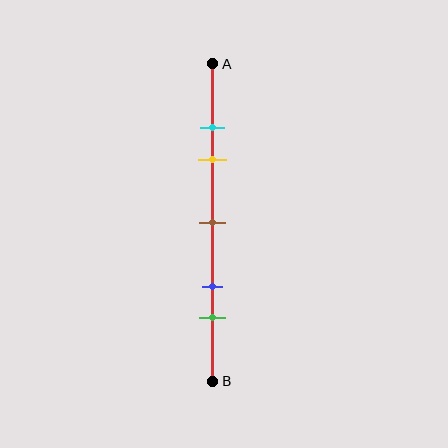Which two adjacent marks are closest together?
The cyan and yellow marks are the closest adjacent pair.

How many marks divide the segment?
There are 5 marks dividing the segment.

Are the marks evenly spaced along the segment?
No, the marks are not evenly spaced.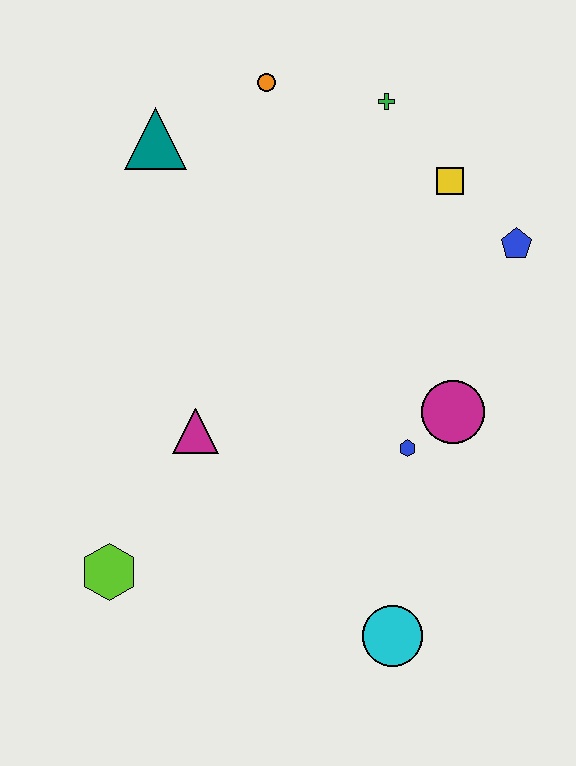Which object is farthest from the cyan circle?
The orange circle is farthest from the cyan circle.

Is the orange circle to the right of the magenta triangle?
Yes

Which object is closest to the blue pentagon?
The yellow square is closest to the blue pentagon.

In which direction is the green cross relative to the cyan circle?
The green cross is above the cyan circle.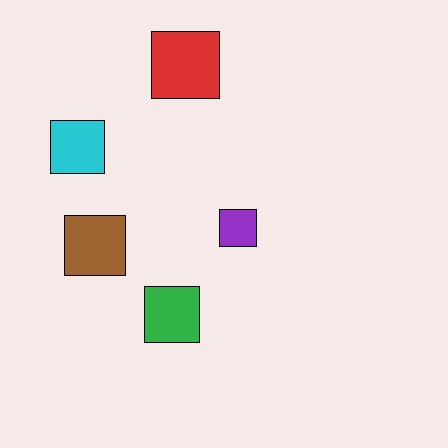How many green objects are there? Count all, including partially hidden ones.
There is 1 green object.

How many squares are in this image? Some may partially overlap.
There are 5 squares.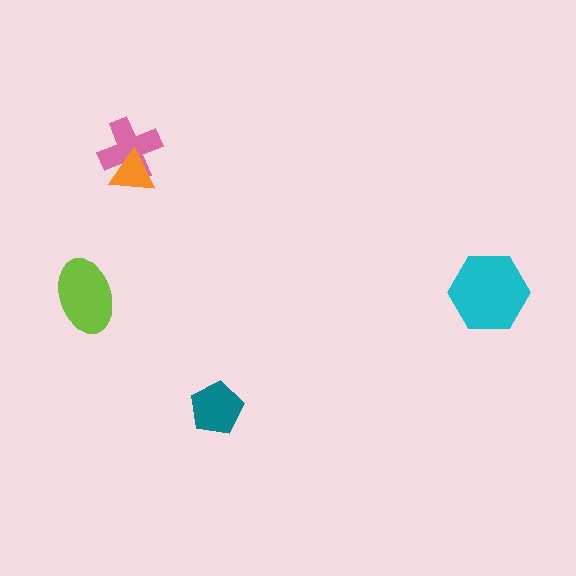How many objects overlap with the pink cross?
1 object overlaps with the pink cross.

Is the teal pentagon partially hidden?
No, no other shape covers it.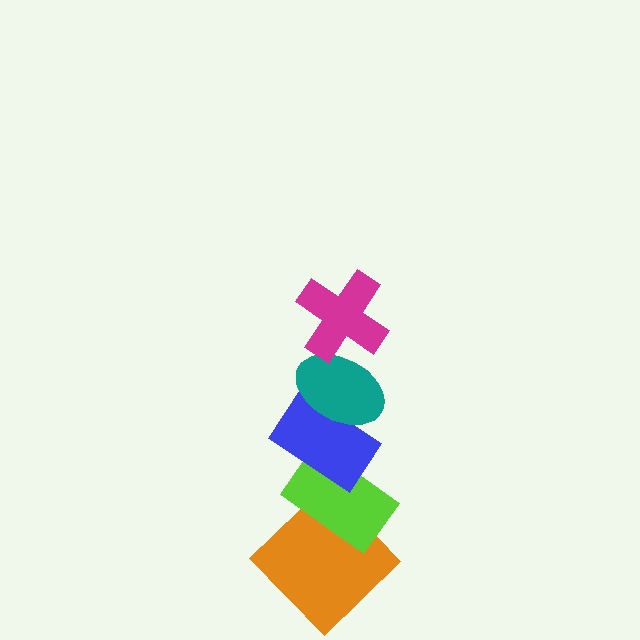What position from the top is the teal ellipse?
The teal ellipse is 2nd from the top.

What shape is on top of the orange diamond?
The lime rectangle is on top of the orange diamond.